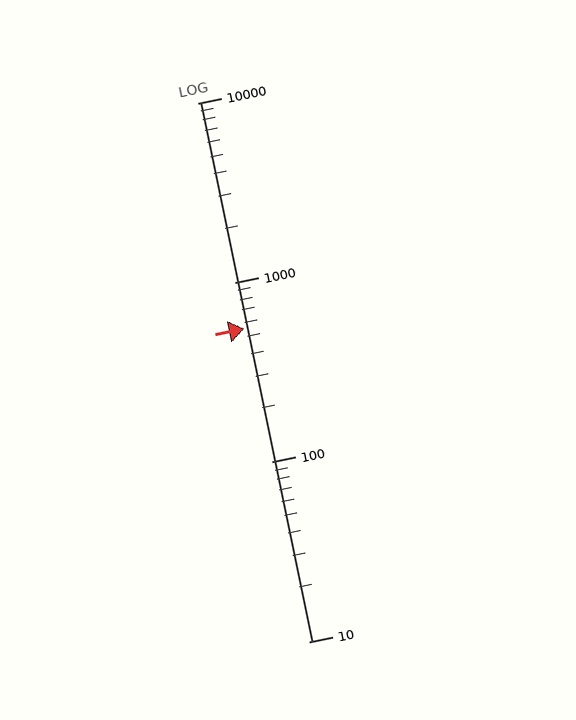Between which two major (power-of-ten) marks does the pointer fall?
The pointer is between 100 and 1000.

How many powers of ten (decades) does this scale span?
The scale spans 3 decades, from 10 to 10000.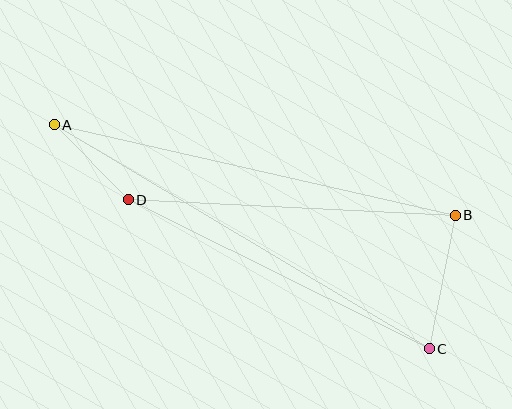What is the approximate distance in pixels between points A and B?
The distance between A and B is approximately 411 pixels.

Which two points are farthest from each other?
Points A and C are farthest from each other.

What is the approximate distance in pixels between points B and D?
The distance between B and D is approximately 327 pixels.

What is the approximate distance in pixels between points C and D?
The distance between C and D is approximately 336 pixels.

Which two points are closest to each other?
Points A and D are closest to each other.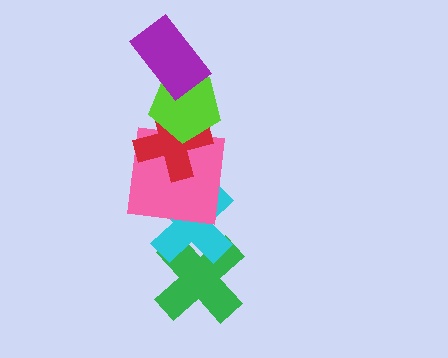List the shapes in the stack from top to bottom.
From top to bottom: the purple rectangle, the lime pentagon, the red cross, the pink square, the cyan cross, the green cross.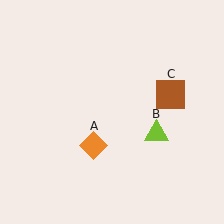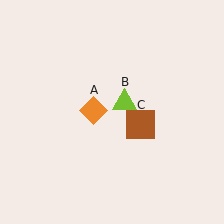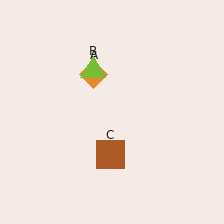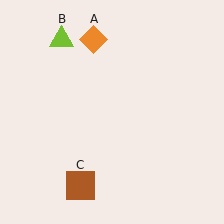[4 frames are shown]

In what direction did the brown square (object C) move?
The brown square (object C) moved down and to the left.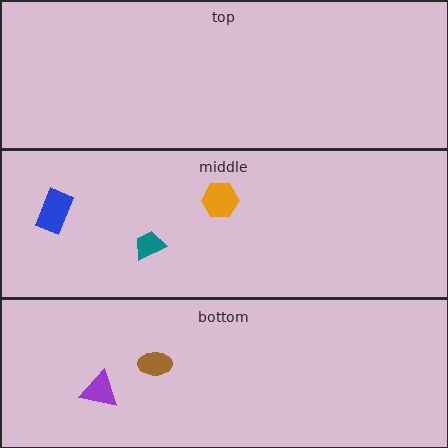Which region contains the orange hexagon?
The middle region.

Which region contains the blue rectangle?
The middle region.